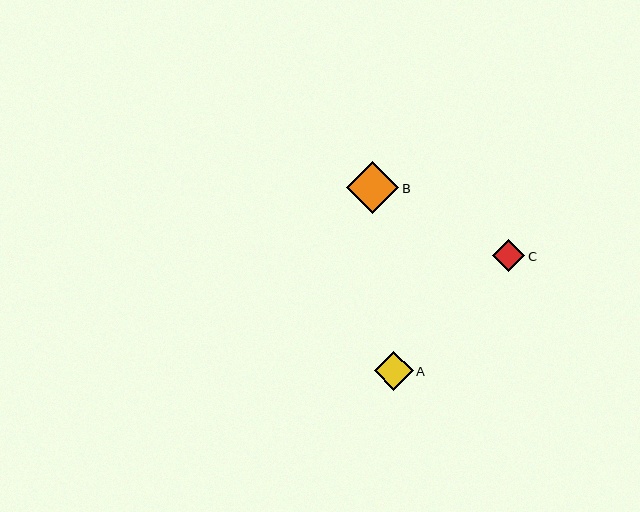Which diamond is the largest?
Diamond B is the largest with a size of approximately 52 pixels.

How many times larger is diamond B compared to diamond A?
Diamond B is approximately 1.4 times the size of diamond A.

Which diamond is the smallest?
Diamond C is the smallest with a size of approximately 32 pixels.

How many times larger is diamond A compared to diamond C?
Diamond A is approximately 1.2 times the size of diamond C.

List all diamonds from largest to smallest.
From largest to smallest: B, A, C.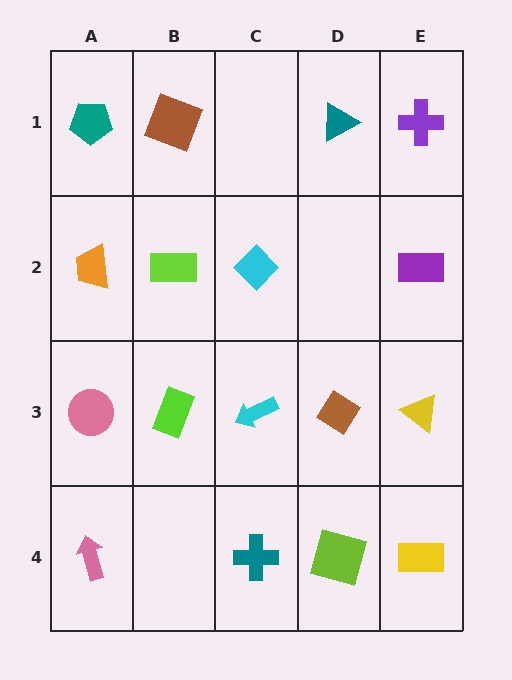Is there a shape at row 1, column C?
No, that cell is empty.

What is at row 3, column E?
A yellow triangle.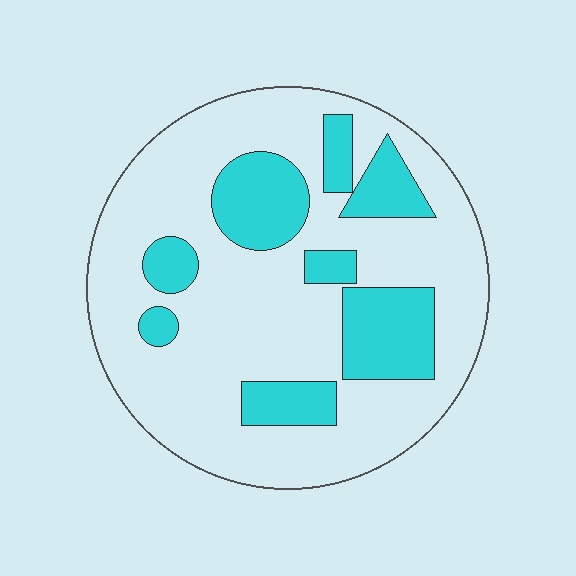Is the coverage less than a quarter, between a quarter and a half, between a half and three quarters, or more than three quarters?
Between a quarter and a half.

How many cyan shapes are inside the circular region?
8.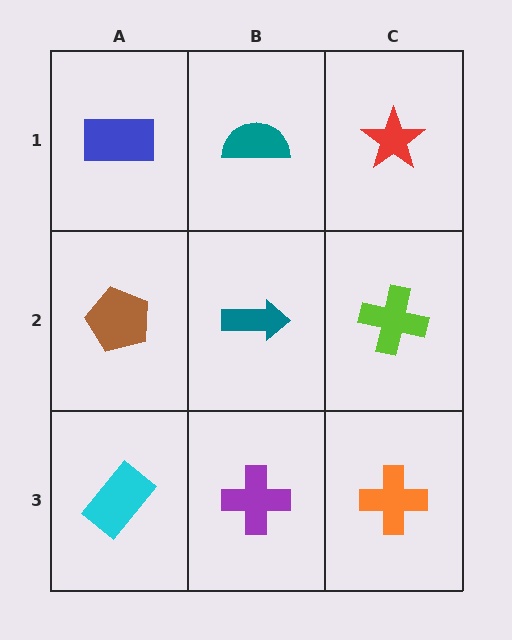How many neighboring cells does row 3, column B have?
3.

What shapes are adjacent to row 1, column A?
A brown pentagon (row 2, column A), a teal semicircle (row 1, column B).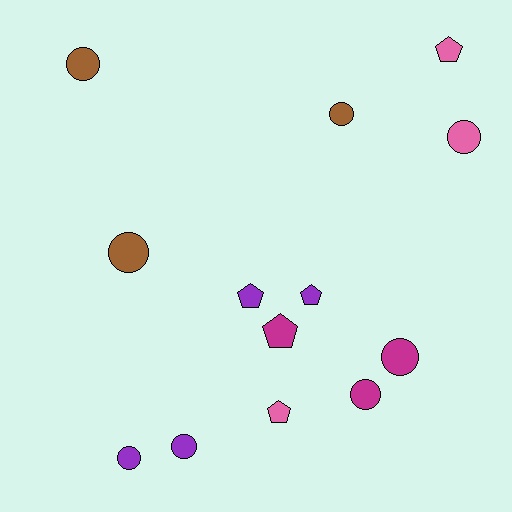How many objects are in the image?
There are 13 objects.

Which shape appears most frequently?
Circle, with 8 objects.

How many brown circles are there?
There are 3 brown circles.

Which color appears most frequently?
Purple, with 4 objects.